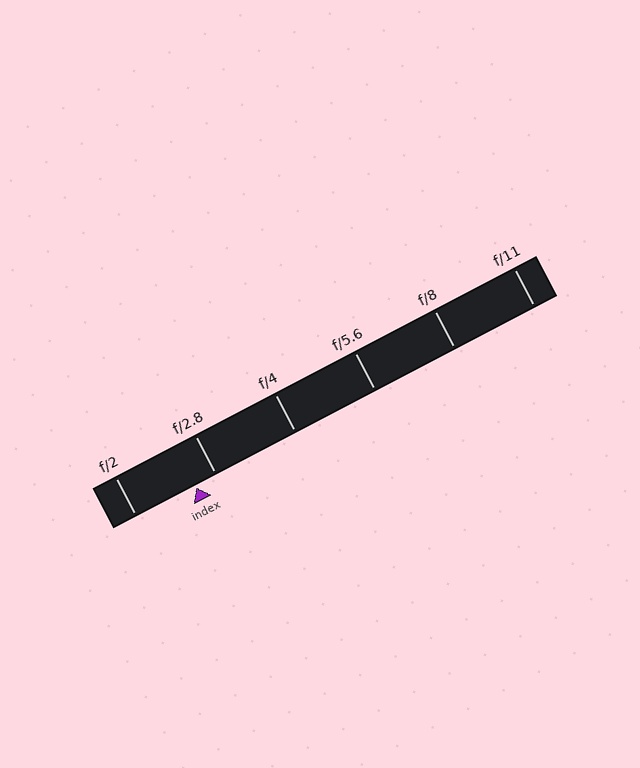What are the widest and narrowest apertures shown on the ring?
The widest aperture shown is f/2 and the narrowest is f/11.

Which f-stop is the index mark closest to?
The index mark is closest to f/2.8.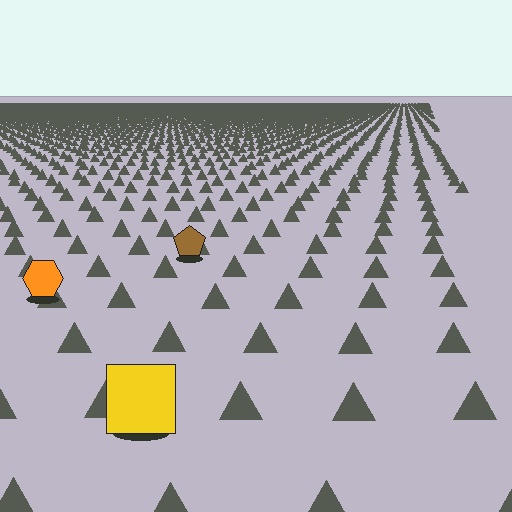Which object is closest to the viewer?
The yellow square is closest. The texture marks near it are larger and more spread out.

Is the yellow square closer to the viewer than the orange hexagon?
Yes. The yellow square is closer — you can tell from the texture gradient: the ground texture is coarser near it.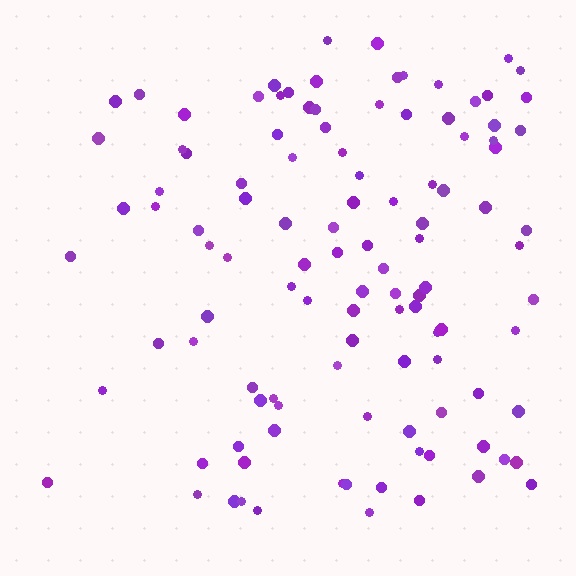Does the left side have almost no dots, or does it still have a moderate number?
Still a moderate number, just noticeably fewer than the right.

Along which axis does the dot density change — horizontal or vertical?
Horizontal.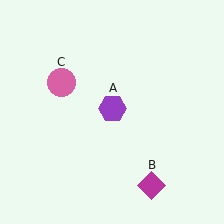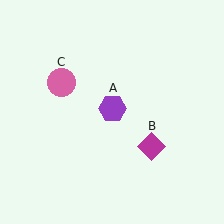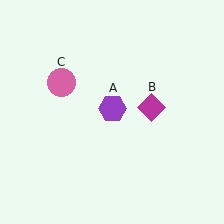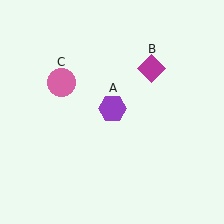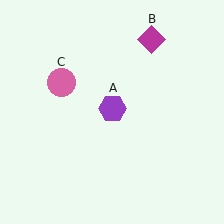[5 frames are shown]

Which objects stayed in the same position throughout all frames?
Purple hexagon (object A) and pink circle (object C) remained stationary.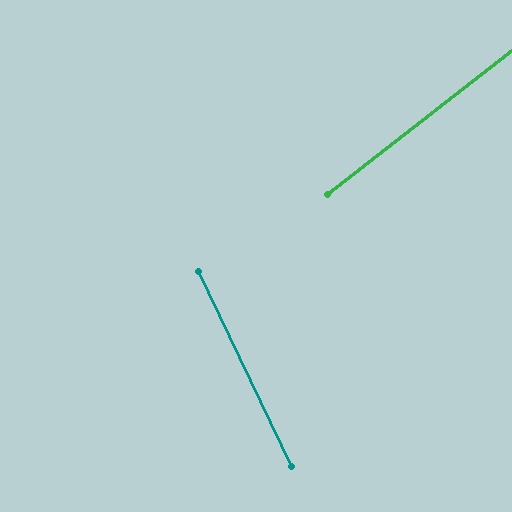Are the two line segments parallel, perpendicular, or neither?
Neither parallel nor perpendicular — they differ by about 77°.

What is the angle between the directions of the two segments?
Approximately 77 degrees.